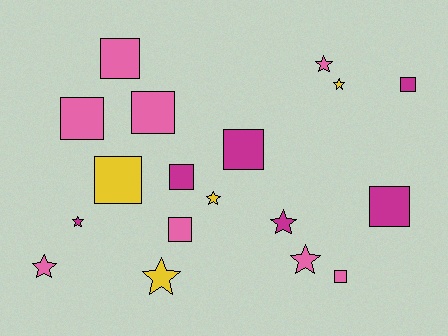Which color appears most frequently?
Pink, with 8 objects.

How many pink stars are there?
There are 3 pink stars.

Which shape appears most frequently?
Square, with 10 objects.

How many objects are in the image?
There are 18 objects.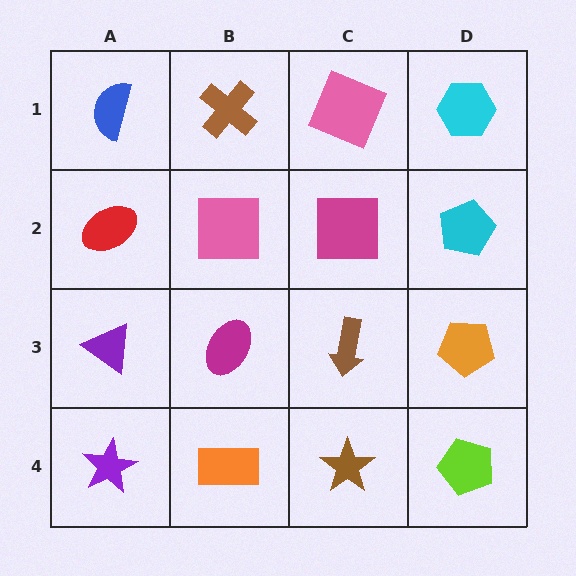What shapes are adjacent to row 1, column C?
A magenta square (row 2, column C), a brown cross (row 1, column B), a cyan hexagon (row 1, column D).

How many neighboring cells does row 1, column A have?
2.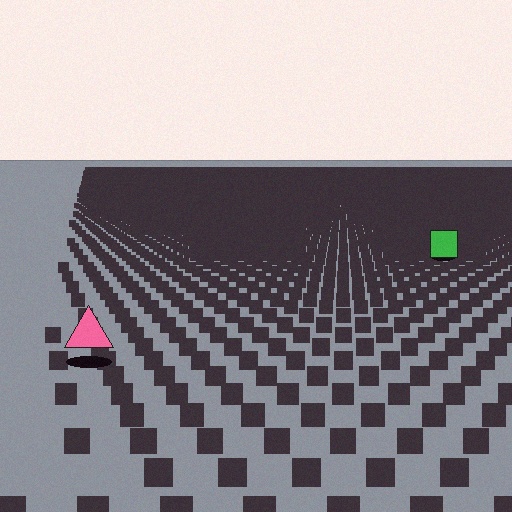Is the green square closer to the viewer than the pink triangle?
No. The pink triangle is closer — you can tell from the texture gradient: the ground texture is coarser near it.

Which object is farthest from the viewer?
The green square is farthest from the viewer. It appears smaller and the ground texture around it is denser.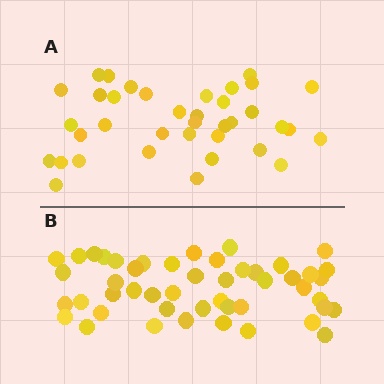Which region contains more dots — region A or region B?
Region B (the bottom region) has more dots.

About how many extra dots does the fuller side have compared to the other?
Region B has roughly 12 or so more dots than region A.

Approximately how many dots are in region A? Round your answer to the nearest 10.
About 40 dots. (The exact count is 37, which rounds to 40.)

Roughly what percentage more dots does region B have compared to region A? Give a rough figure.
About 30% more.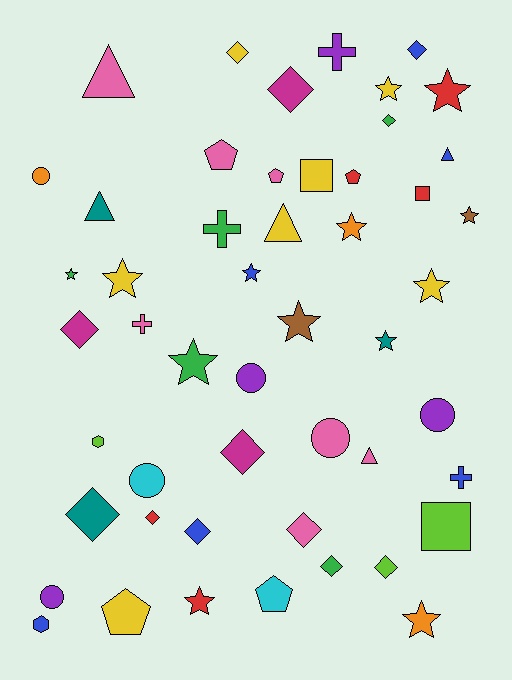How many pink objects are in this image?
There are 7 pink objects.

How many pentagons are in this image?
There are 5 pentagons.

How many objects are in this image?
There are 50 objects.